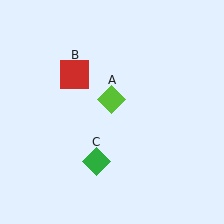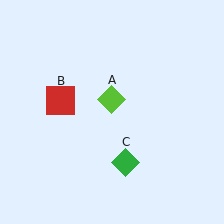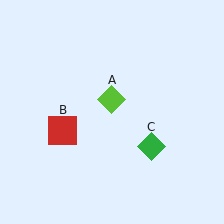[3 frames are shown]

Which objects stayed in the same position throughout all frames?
Lime diamond (object A) remained stationary.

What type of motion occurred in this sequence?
The red square (object B), green diamond (object C) rotated counterclockwise around the center of the scene.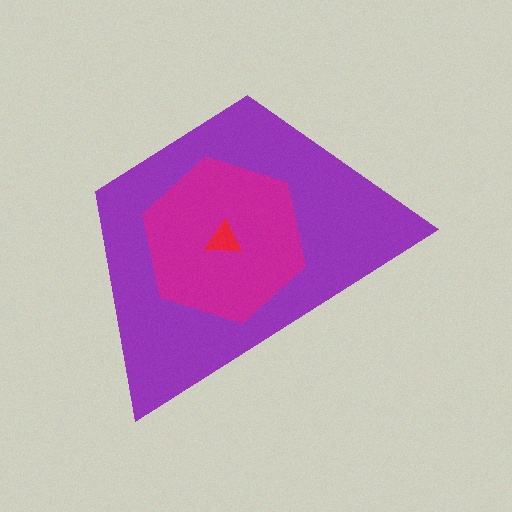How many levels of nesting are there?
3.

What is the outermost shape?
The purple trapezoid.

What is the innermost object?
The red triangle.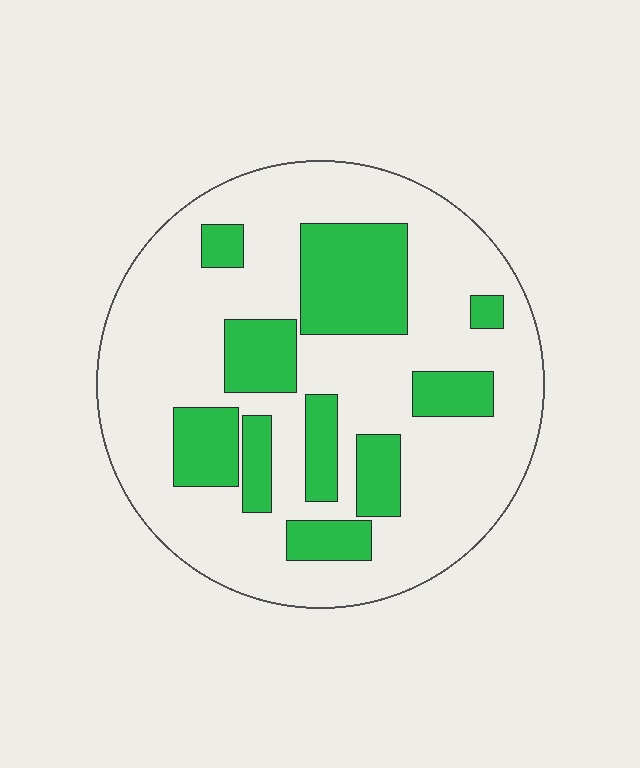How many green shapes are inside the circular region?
10.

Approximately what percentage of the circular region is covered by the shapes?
Approximately 25%.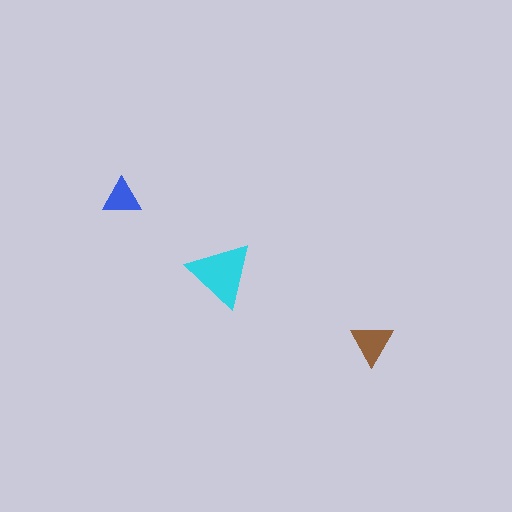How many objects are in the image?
There are 3 objects in the image.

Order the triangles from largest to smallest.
the cyan one, the brown one, the blue one.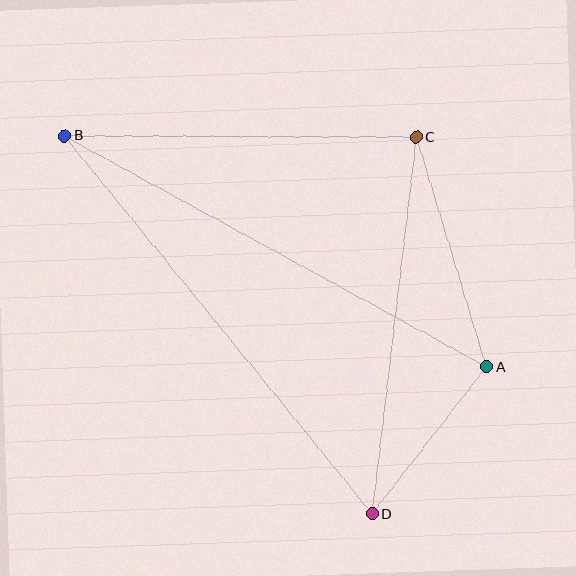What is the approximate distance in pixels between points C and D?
The distance between C and D is approximately 379 pixels.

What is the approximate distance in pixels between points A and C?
The distance between A and C is approximately 240 pixels.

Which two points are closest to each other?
Points A and D are closest to each other.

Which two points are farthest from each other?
Points B and D are farthest from each other.